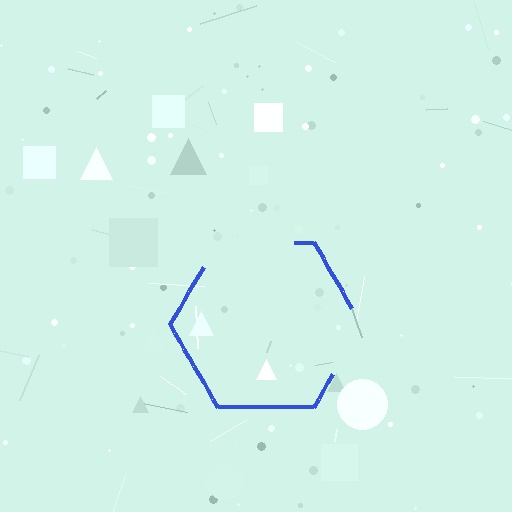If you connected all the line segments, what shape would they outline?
They would outline a hexagon.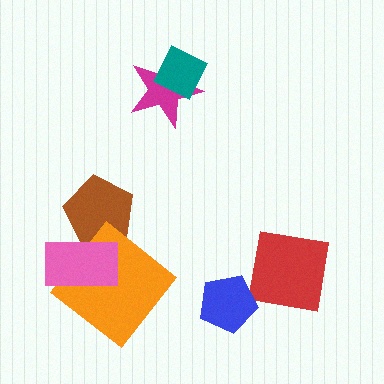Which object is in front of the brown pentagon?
The pink rectangle is in front of the brown pentagon.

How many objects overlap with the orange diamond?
1 object overlaps with the orange diamond.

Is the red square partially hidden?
Yes, it is partially covered by another shape.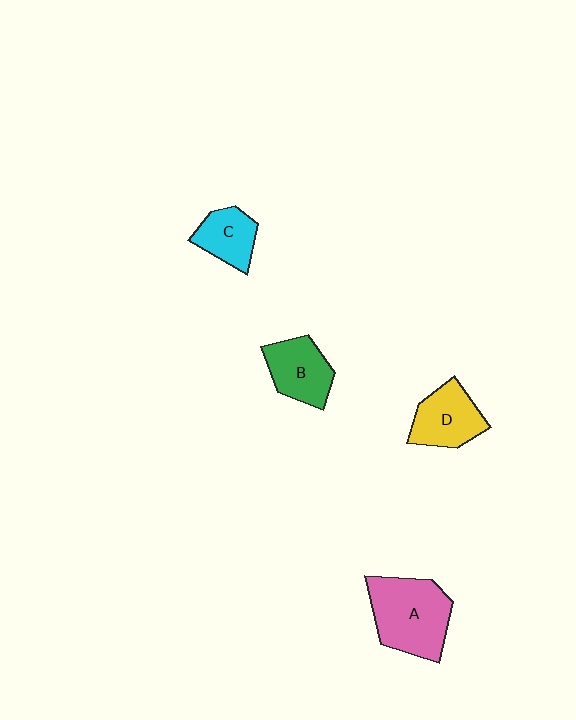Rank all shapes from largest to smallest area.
From largest to smallest: A (pink), D (yellow), B (green), C (cyan).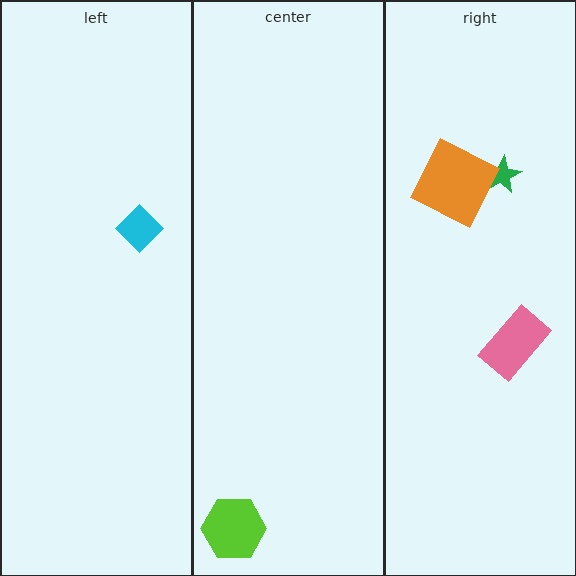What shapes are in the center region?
The lime hexagon.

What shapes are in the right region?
The pink rectangle, the green star, the orange square.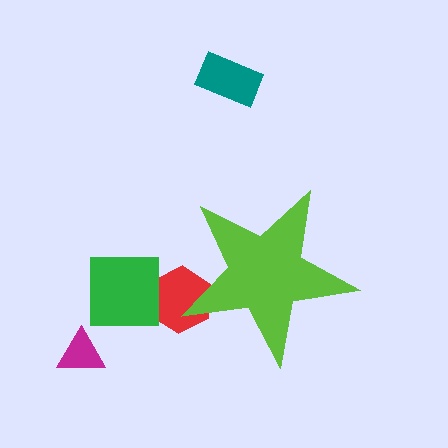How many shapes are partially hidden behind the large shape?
1 shape is partially hidden.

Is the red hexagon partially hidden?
Yes, the red hexagon is partially hidden behind the lime star.